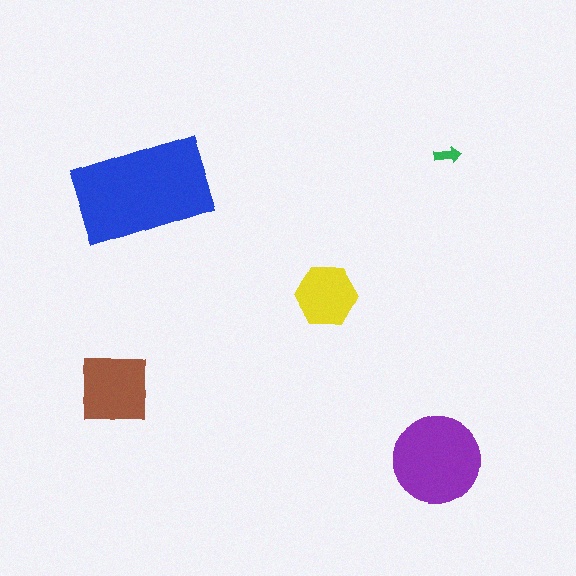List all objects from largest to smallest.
The blue rectangle, the purple circle, the brown square, the yellow hexagon, the green arrow.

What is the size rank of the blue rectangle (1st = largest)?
1st.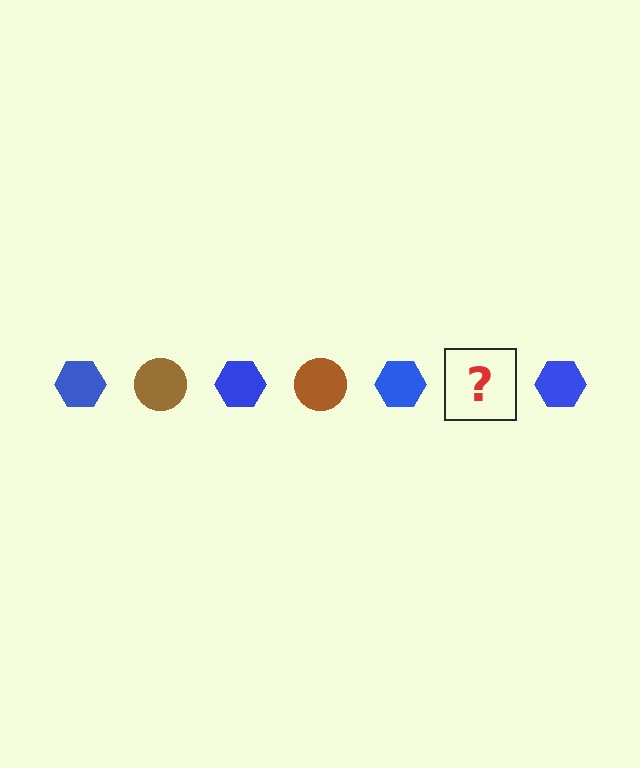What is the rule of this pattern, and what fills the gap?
The rule is that the pattern alternates between blue hexagon and brown circle. The gap should be filled with a brown circle.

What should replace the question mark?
The question mark should be replaced with a brown circle.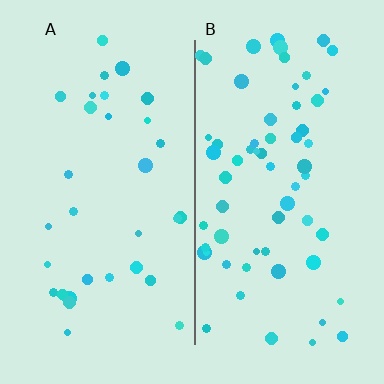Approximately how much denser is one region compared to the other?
Approximately 2.0× — region B over region A.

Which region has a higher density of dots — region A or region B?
B (the right).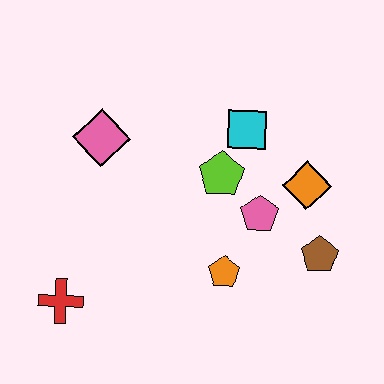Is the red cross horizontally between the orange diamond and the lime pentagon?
No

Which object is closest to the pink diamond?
The lime pentagon is closest to the pink diamond.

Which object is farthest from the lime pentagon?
The red cross is farthest from the lime pentagon.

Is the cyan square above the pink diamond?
Yes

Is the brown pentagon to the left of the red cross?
No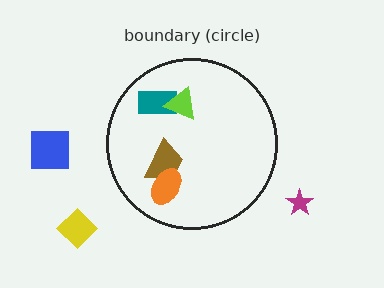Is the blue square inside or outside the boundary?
Outside.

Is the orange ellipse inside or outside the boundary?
Inside.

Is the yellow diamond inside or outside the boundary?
Outside.